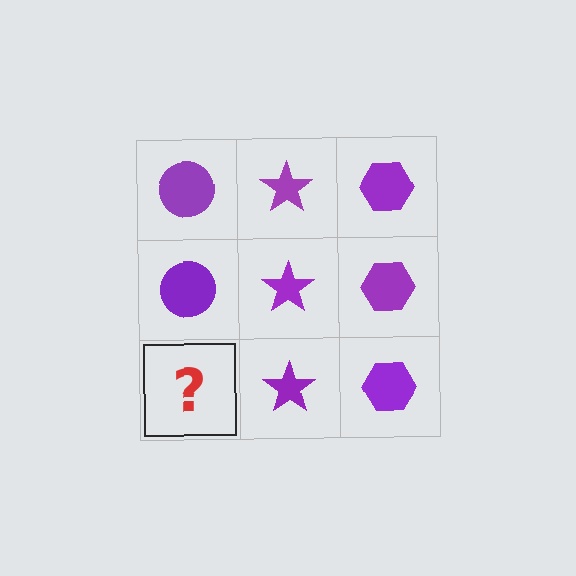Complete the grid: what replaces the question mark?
The question mark should be replaced with a purple circle.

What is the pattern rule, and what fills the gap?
The rule is that each column has a consistent shape. The gap should be filled with a purple circle.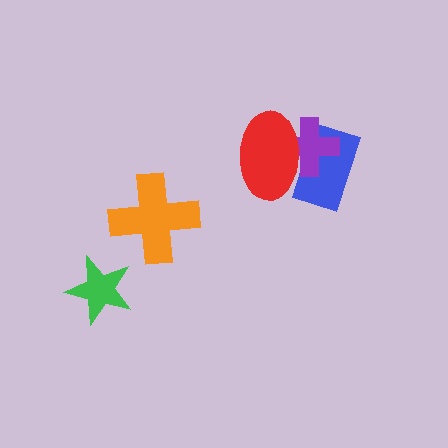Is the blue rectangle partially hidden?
Yes, it is partially covered by another shape.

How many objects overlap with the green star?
0 objects overlap with the green star.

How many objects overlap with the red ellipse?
2 objects overlap with the red ellipse.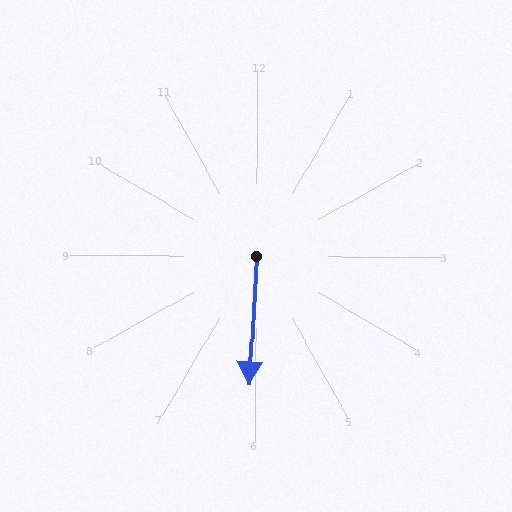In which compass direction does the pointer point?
South.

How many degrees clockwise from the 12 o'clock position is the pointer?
Approximately 183 degrees.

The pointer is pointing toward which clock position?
Roughly 6 o'clock.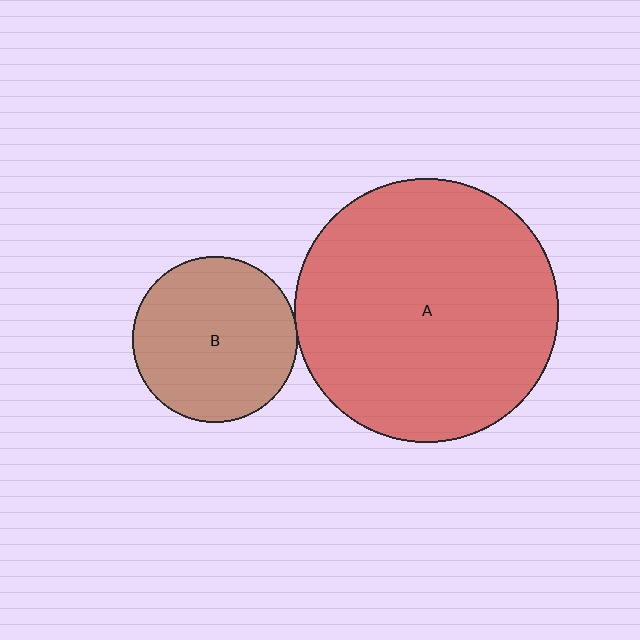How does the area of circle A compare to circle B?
Approximately 2.5 times.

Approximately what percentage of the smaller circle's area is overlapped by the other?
Approximately 5%.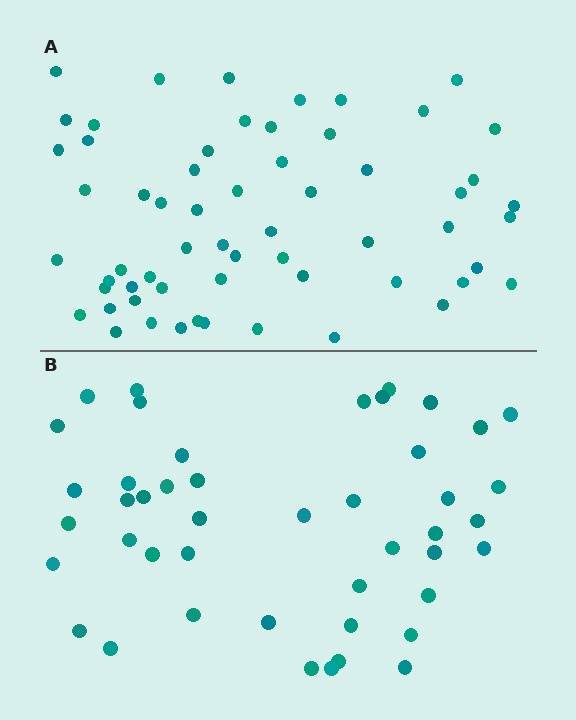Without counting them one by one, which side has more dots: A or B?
Region A (the top region) has more dots.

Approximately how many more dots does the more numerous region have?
Region A has approximately 15 more dots than region B.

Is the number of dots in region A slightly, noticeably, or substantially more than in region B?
Region A has noticeably more, but not dramatically so. The ratio is roughly 1.3 to 1.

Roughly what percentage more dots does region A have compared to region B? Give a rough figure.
About 35% more.